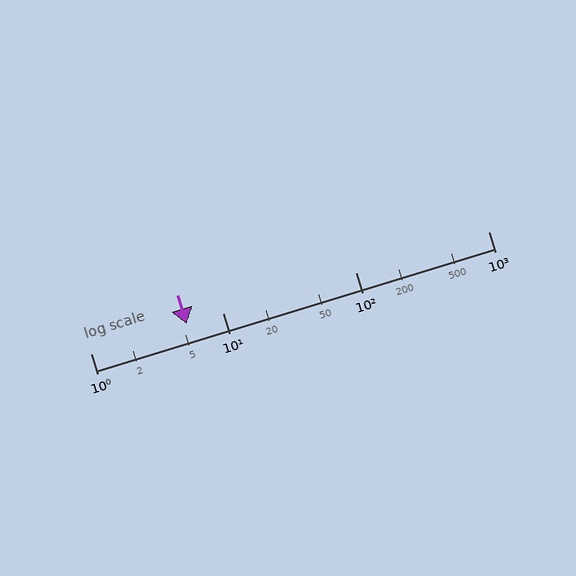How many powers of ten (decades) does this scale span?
The scale spans 3 decades, from 1 to 1000.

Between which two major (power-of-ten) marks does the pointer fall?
The pointer is between 1 and 10.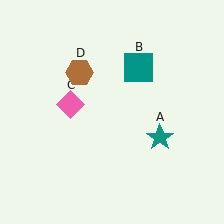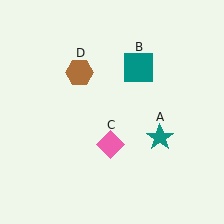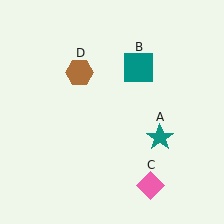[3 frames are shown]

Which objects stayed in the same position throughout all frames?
Teal star (object A) and teal square (object B) and brown hexagon (object D) remained stationary.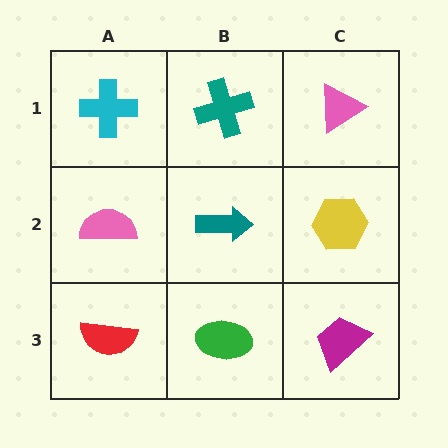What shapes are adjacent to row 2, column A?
A cyan cross (row 1, column A), a red semicircle (row 3, column A), a teal arrow (row 2, column B).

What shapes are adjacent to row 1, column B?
A teal arrow (row 2, column B), a cyan cross (row 1, column A), a pink triangle (row 1, column C).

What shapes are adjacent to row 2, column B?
A teal cross (row 1, column B), a green ellipse (row 3, column B), a pink semicircle (row 2, column A), a yellow hexagon (row 2, column C).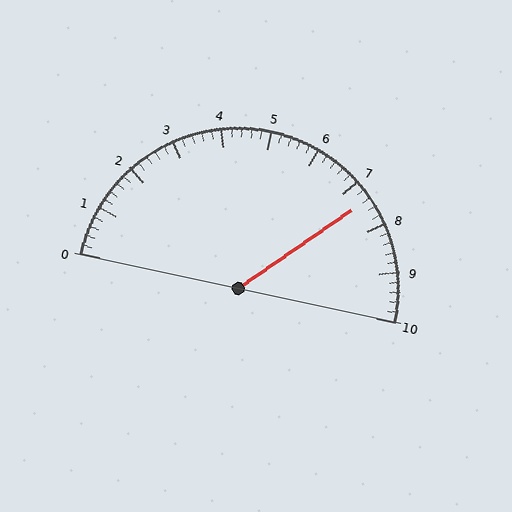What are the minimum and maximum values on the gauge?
The gauge ranges from 0 to 10.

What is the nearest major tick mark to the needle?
The nearest major tick mark is 7.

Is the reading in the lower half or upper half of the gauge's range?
The reading is in the upper half of the range (0 to 10).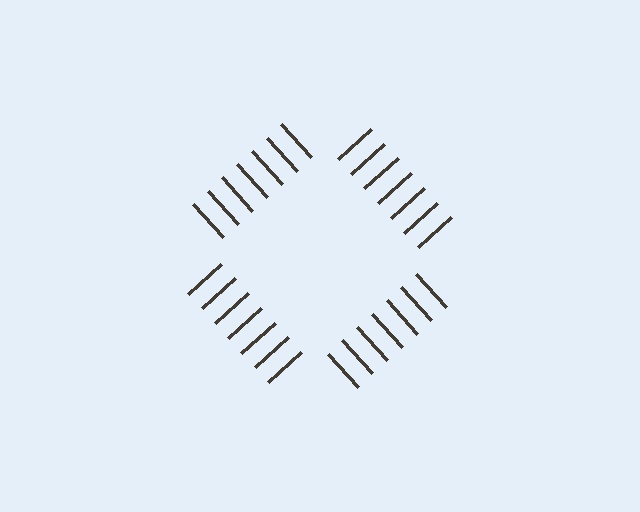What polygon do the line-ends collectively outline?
An illusory square — the line segments terminate on its edges but no continuous stroke is drawn.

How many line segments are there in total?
28 — 7 along each of the 4 edges.